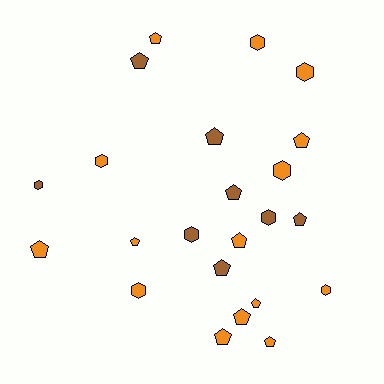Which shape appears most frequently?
Pentagon, with 14 objects.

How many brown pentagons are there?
There are 5 brown pentagons.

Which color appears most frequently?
Orange, with 15 objects.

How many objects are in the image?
There are 23 objects.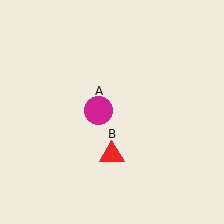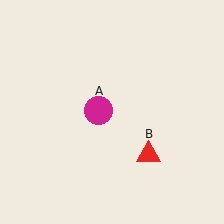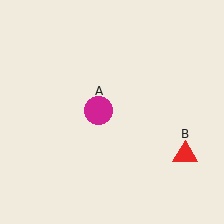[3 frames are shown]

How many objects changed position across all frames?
1 object changed position: red triangle (object B).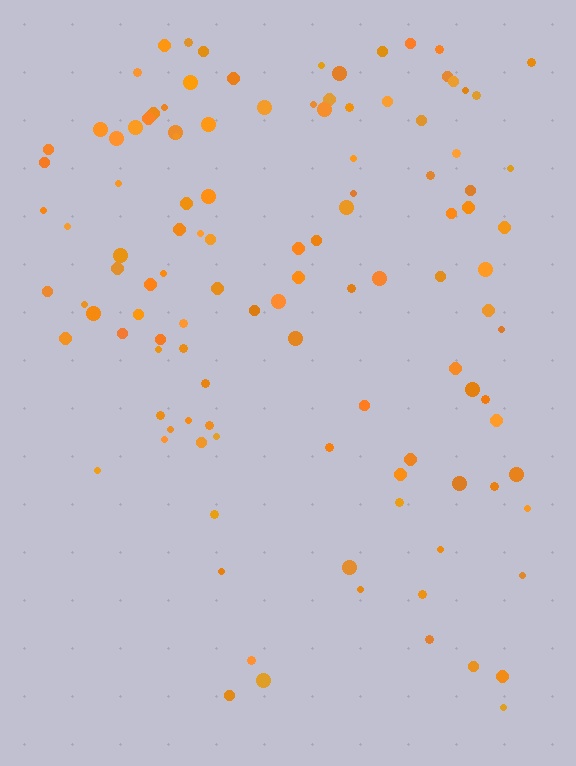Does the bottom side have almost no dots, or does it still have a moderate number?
Still a moderate number, just noticeably fewer than the top.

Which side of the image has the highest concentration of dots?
The top.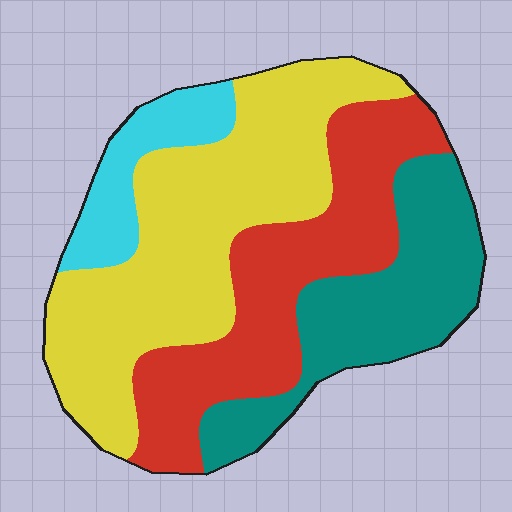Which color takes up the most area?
Yellow, at roughly 40%.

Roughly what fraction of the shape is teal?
Teal takes up about one fifth (1/5) of the shape.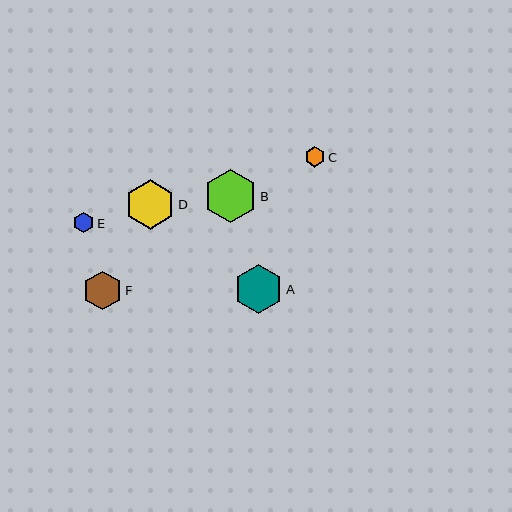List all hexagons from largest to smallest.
From largest to smallest: B, D, A, F, E, C.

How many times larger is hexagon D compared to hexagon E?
Hexagon D is approximately 2.4 times the size of hexagon E.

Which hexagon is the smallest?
Hexagon C is the smallest with a size of approximately 21 pixels.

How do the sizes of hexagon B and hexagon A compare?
Hexagon B and hexagon A are approximately the same size.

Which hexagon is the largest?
Hexagon B is the largest with a size of approximately 53 pixels.